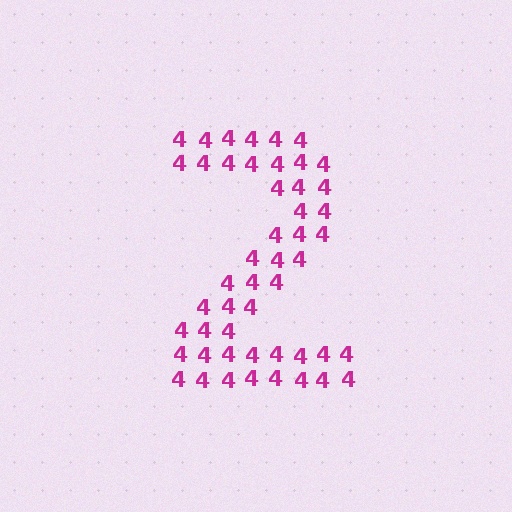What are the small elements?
The small elements are digit 4's.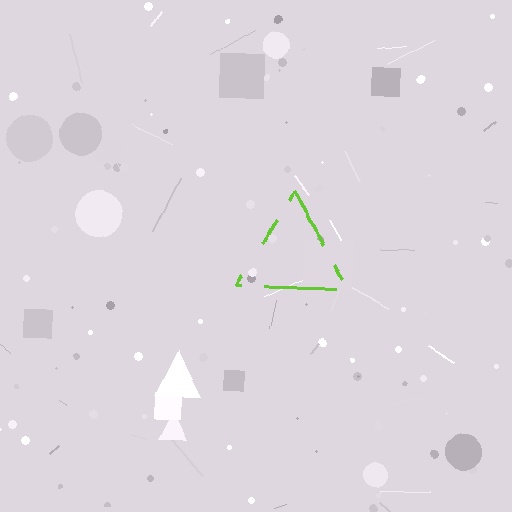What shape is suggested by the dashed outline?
The dashed outline suggests a triangle.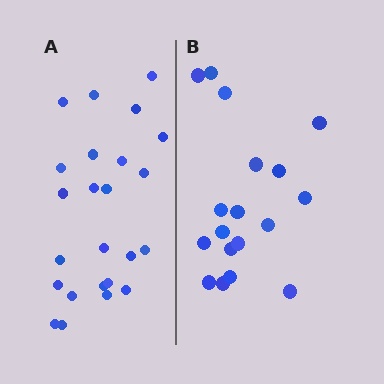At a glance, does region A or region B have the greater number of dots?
Region A (the left region) has more dots.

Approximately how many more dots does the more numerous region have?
Region A has about 6 more dots than region B.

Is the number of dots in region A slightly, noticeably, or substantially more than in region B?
Region A has noticeably more, but not dramatically so. The ratio is roughly 1.3 to 1.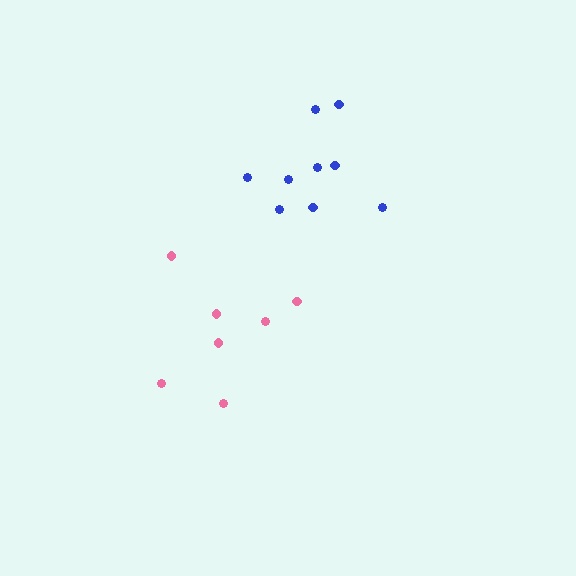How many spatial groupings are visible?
There are 2 spatial groupings.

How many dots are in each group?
Group 1: 7 dots, Group 2: 9 dots (16 total).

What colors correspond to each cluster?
The clusters are colored: pink, blue.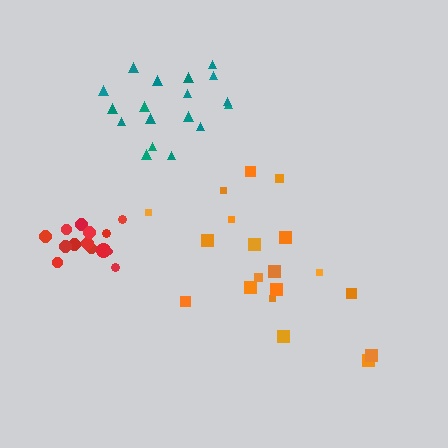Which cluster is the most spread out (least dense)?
Orange.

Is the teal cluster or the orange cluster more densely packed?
Teal.